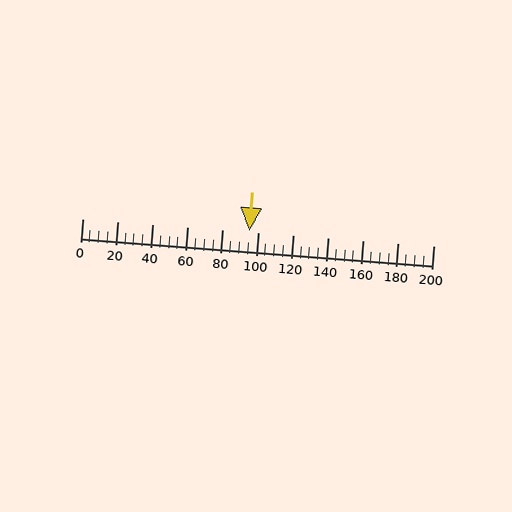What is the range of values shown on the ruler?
The ruler shows values from 0 to 200.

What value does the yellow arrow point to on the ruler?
The yellow arrow points to approximately 95.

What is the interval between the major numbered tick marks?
The major tick marks are spaced 20 units apart.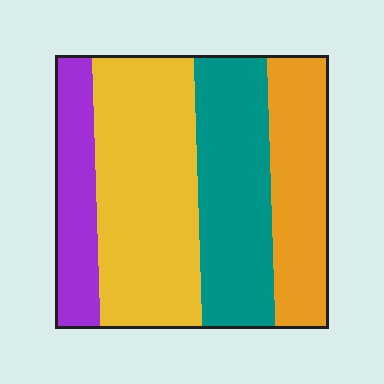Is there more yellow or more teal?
Yellow.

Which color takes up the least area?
Purple, at roughly 15%.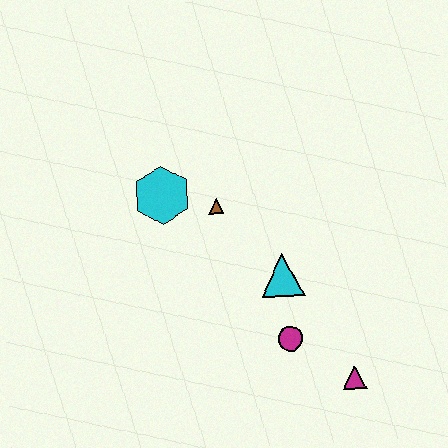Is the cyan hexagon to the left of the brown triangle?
Yes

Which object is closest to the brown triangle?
The cyan hexagon is closest to the brown triangle.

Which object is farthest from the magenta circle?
The cyan hexagon is farthest from the magenta circle.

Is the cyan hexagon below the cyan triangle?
No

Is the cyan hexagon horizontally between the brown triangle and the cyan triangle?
No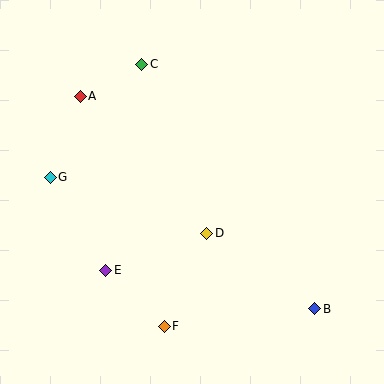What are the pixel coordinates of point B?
Point B is at (315, 309).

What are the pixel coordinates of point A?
Point A is at (80, 96).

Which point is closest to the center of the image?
Point D at (207, 233) is closest to the center.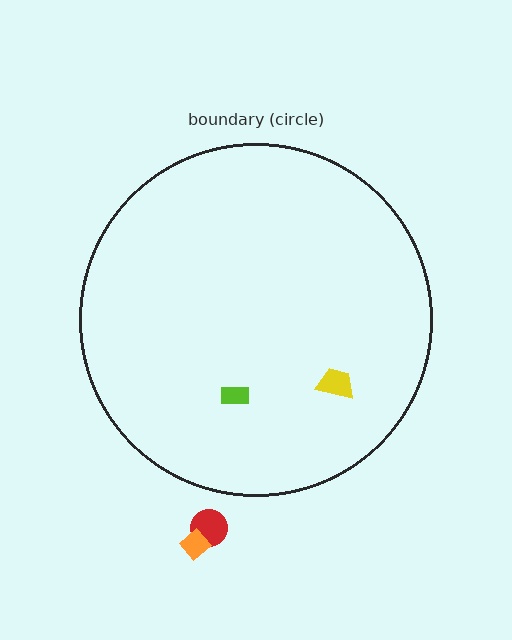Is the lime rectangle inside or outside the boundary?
Inside.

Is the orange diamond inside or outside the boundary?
Outside.